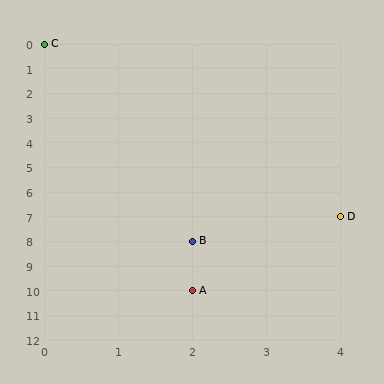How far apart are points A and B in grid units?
Points A and B are 2 rows apart.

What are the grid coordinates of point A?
Point A is at grid coordinates (2, 10).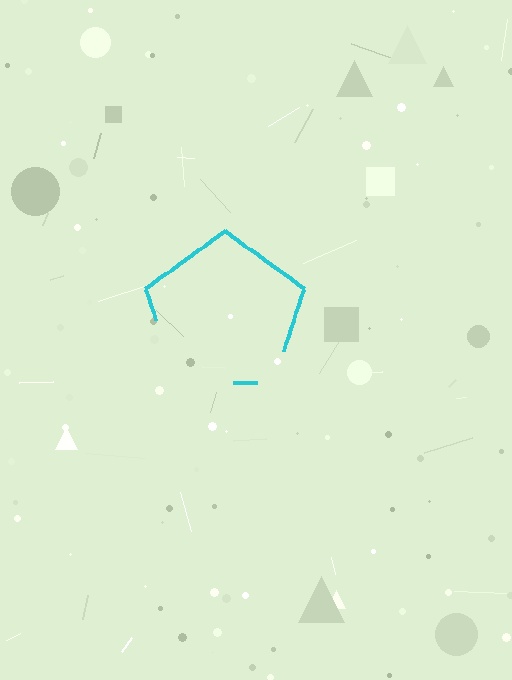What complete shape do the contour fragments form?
The contour fragments form a pentagon.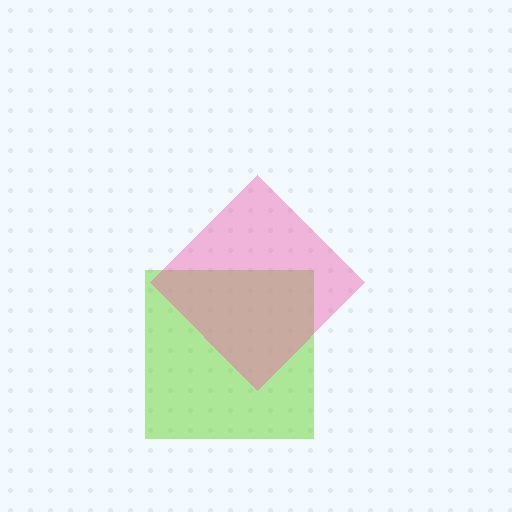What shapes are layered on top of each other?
The layered shapes are: a lime square, a pink diamond.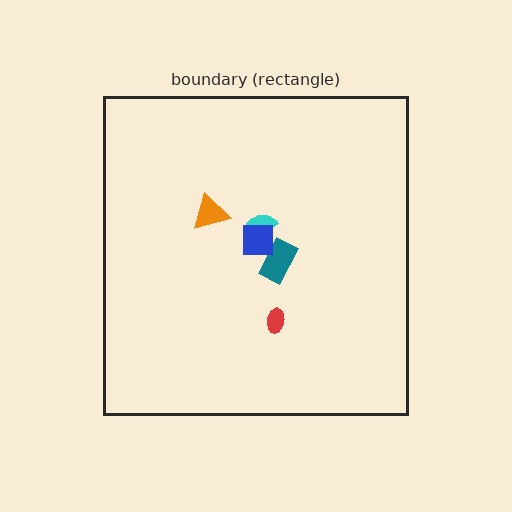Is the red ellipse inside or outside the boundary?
Inside.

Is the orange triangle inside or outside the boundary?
Inside.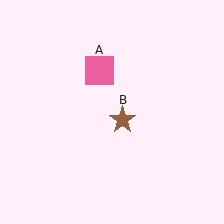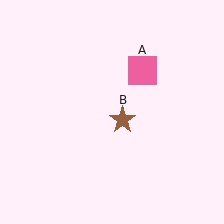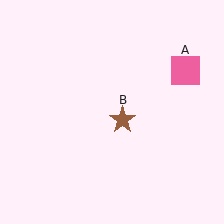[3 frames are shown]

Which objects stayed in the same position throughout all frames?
Brown star (object B) remained stationary.